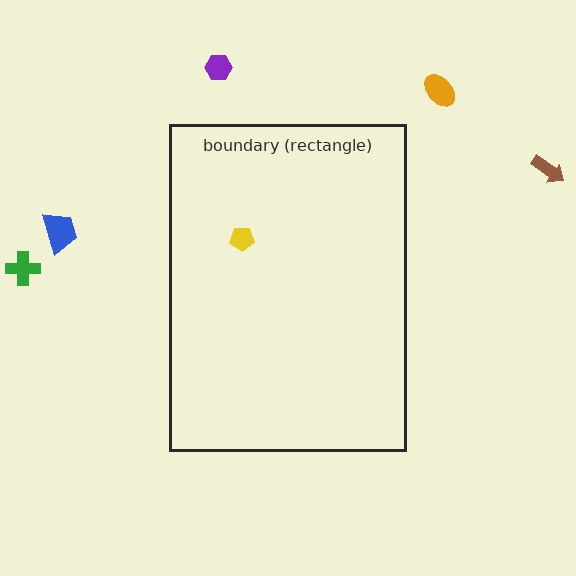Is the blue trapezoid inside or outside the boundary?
Outside.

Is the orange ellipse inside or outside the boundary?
Outside.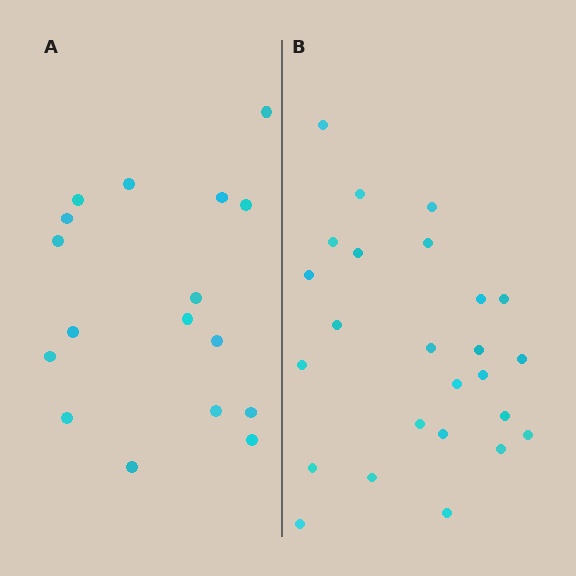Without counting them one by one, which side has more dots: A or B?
Region B (the right region) has more dots.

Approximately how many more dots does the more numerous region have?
Region B has roughly 8 or so more dots than region A.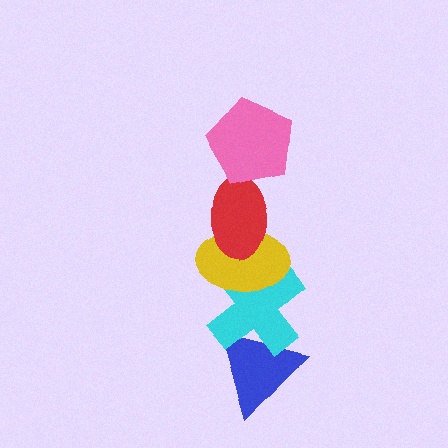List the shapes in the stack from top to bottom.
From top to bottom: the pink pentagon, the red ellipse, the yellow ellipse, the cyan cross, the blue triangle.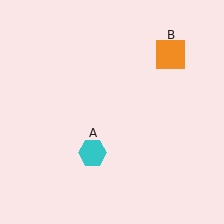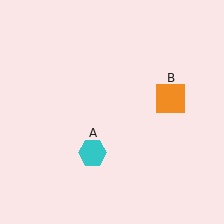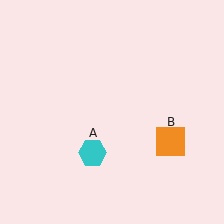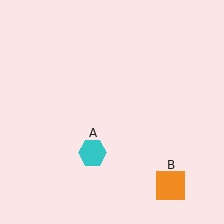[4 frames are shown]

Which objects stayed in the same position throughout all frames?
Cyan hexagon (object A) remained stationary.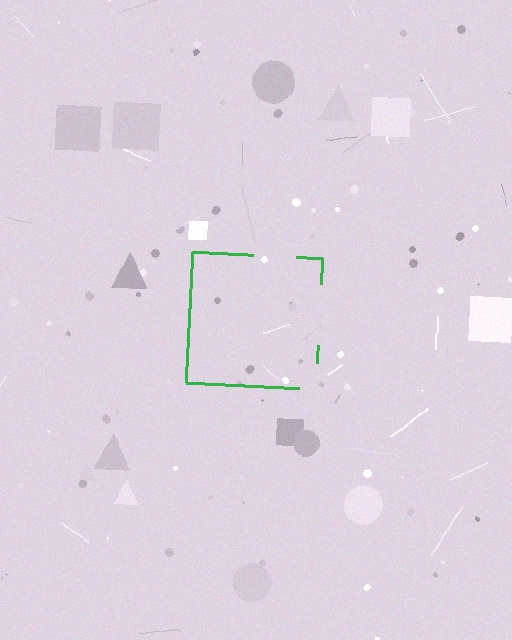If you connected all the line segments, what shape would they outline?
They would outline a square.